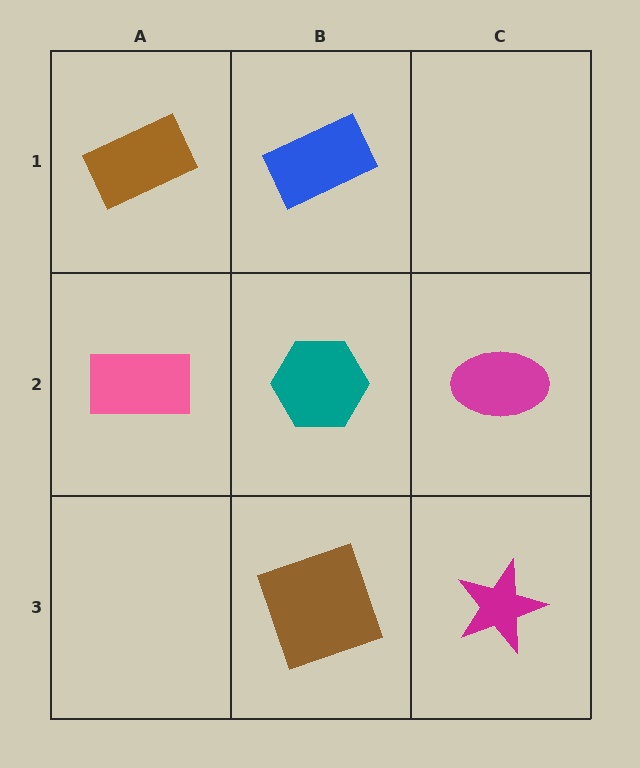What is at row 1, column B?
A blue rectangle.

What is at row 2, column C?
A magenta ellipse.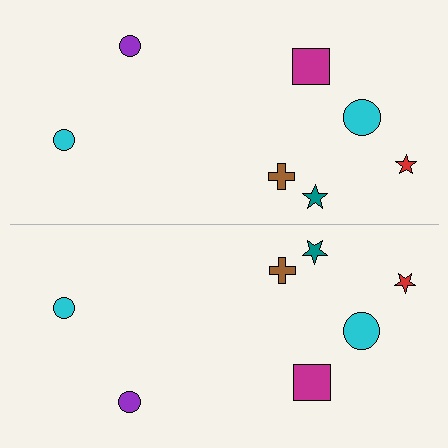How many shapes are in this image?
There are 14 shapes in this image.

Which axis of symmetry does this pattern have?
The pattern has a horizontal axis of symmetry running through the center of the image.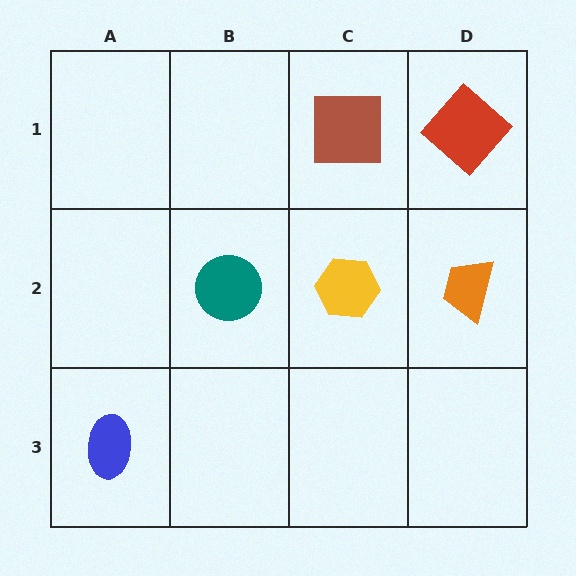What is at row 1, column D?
A red diamond.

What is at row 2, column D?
An orange trapezoid.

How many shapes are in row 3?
1 shape.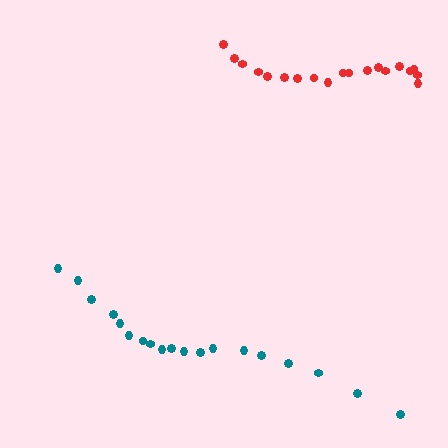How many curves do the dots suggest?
There are 2 distinct paths.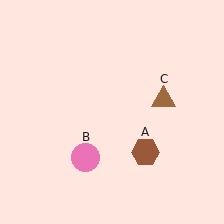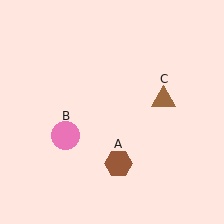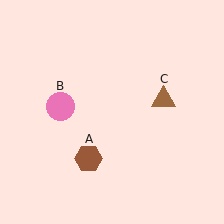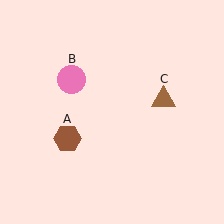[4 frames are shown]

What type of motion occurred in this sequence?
The brown hexagon (object A), pink circle (object B) rotated clockwise around the center of the scene.